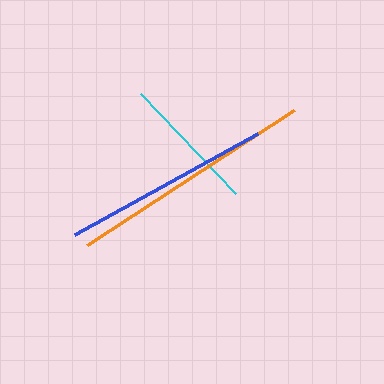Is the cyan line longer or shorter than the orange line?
The orange line is longer than the cyan line.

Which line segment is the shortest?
The cyan line is the shortest at approximately 138 pixels.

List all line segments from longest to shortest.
From longest to shortest: orange, blue, cyan.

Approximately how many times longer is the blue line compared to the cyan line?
The blue line is approximately 1.5 times the length of the cyan line.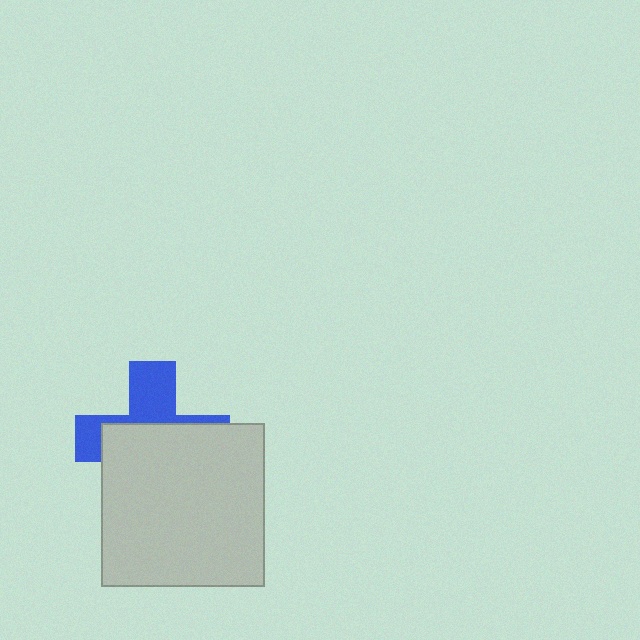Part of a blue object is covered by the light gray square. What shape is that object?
It is a cross.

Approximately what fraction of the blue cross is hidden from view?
Roughly 61% of the blue cross is hidden behind the light gray square.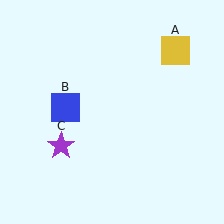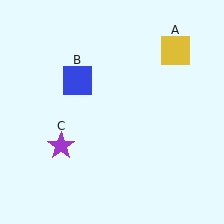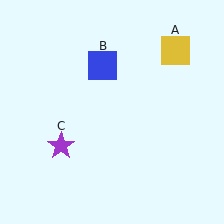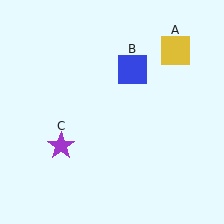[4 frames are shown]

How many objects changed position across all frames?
1 object changed position: blue square (object B).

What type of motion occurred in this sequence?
The blue square (object B) rotated clockwise around the center of the scene.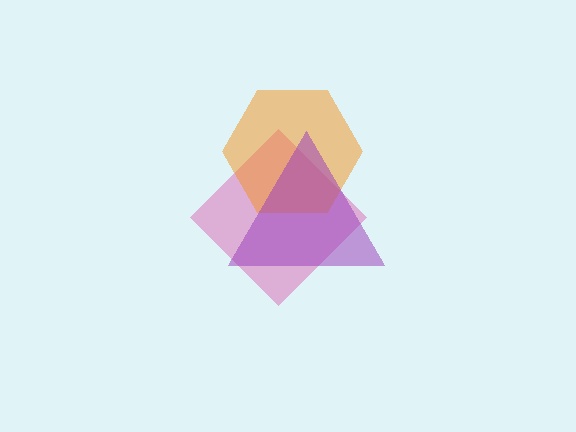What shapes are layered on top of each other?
The layered shapes are: a pink diamond, an orange hexagon, a purple triangle.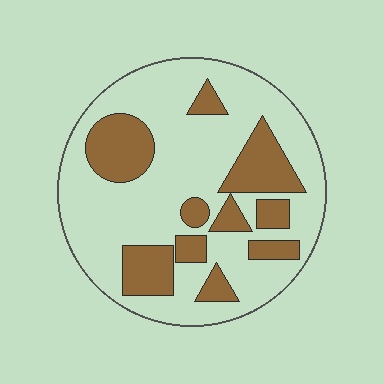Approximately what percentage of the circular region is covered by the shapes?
Approximately 30%.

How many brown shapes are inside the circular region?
10.